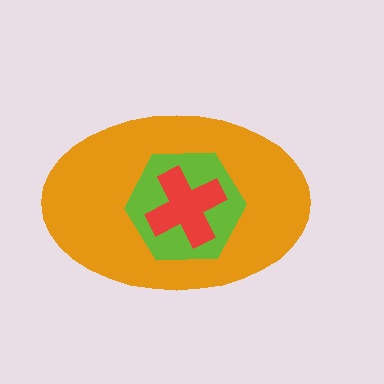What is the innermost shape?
The red cross.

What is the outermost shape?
The orange ellipse.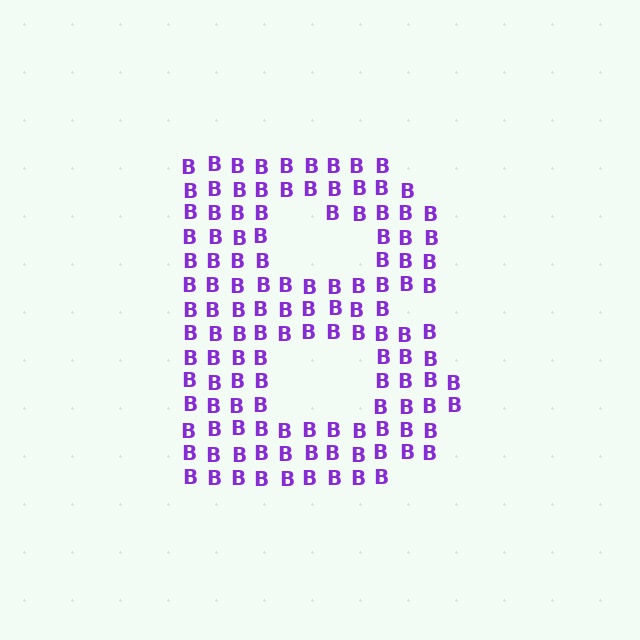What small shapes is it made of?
It is made of small letter B's.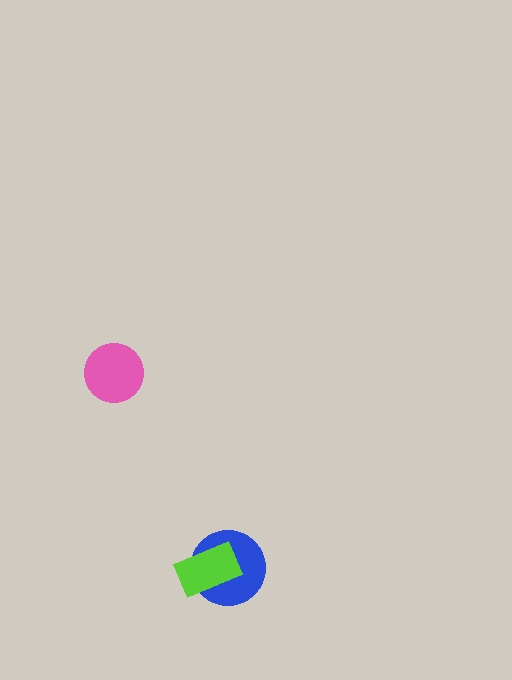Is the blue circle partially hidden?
Yes, it is partially covered by another shape.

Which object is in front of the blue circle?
The lime rectangle is in front of the blue circle.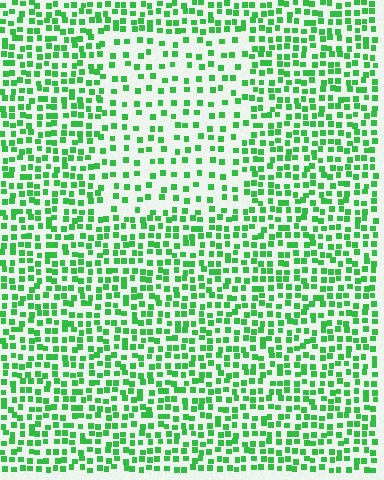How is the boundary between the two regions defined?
The boundary is defined by a change in element density (approximately 2.0x ratio). All elements are the same color, size, and shape.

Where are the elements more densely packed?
The elements are more densely packed outside the rectangle boundary.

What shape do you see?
I see a rectangle.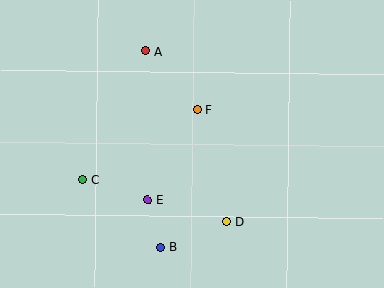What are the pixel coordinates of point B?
Point B is at (161, 247).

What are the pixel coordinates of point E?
Point E is at (148, 200).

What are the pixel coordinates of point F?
Point F is at (197, 110).